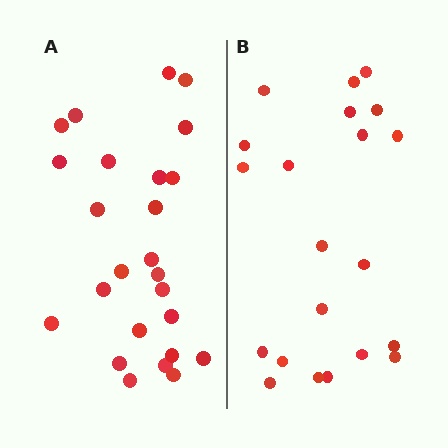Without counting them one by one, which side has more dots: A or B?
Region A (the left region) has more dots.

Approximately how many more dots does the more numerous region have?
Region A has about 4 more dots than region B.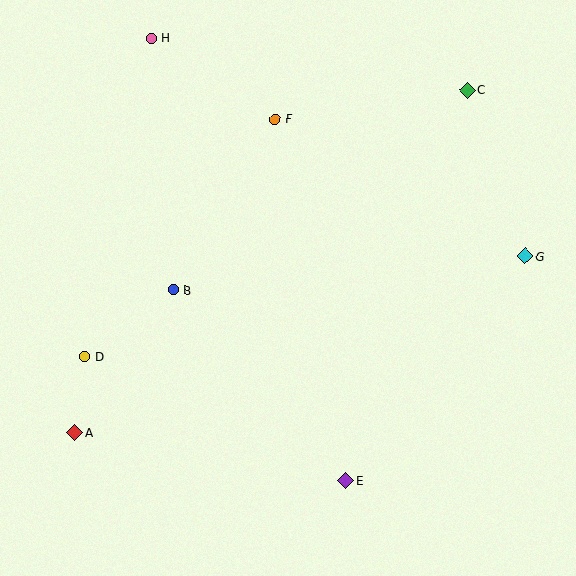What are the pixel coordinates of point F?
Point F is at (275, 119).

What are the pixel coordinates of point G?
Point G is at (525, 256).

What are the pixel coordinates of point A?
Point A is at (75, 433).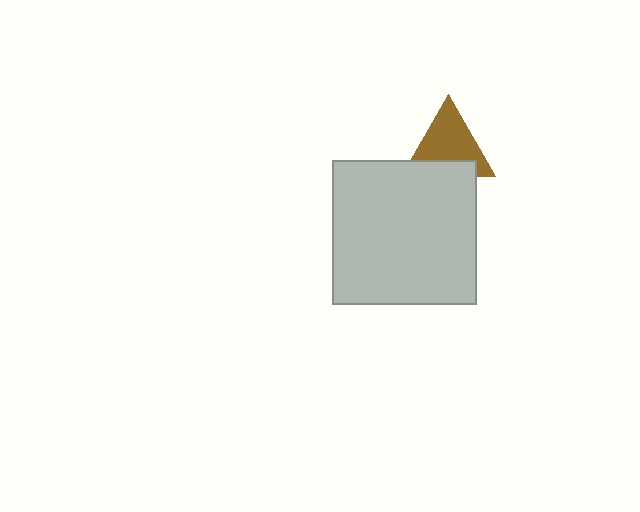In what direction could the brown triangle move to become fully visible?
The brown triangle could move up. That would shift it out from behind the light gray square entirely.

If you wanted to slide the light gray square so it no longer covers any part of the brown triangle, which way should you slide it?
Slide it down — that is the most direct way to separate the two shapes.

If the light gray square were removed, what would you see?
You would see the complete brown triangle.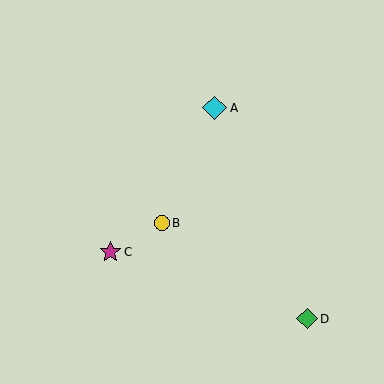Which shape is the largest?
The cyan diamond (labeled A) is the largest.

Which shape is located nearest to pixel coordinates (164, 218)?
The yellow circle (labeled B) at (162, 223) is nearest to that location.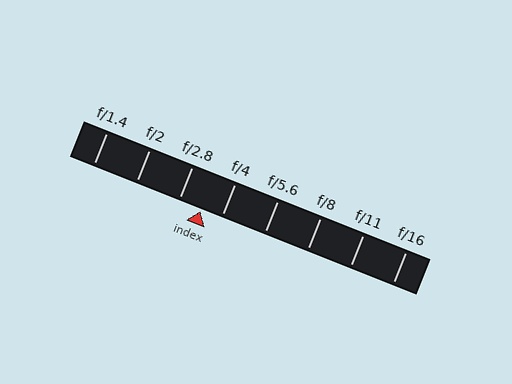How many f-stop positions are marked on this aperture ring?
There are 8 f-stop positions marked.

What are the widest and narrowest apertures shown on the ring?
The widest aperture shown is f/1.4 and the narrowest is f/16.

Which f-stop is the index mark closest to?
The index mark is closest to f/4.